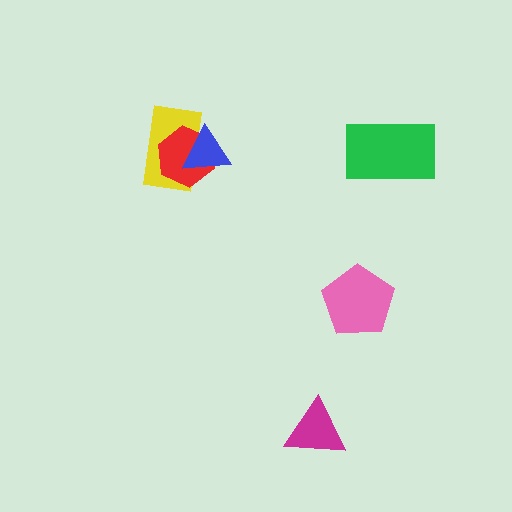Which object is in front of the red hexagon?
The blue triangle is in front of the red hexagon.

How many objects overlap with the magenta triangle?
0 objects overlap with the magenta triangle.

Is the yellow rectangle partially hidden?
Yes, it is partially covered by another shape.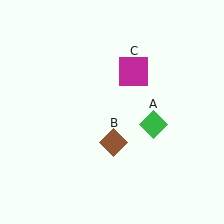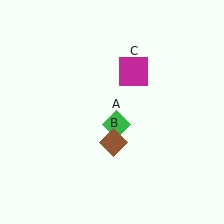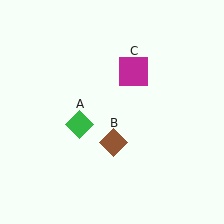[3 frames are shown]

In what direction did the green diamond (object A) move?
The green diamond (object A) moved left.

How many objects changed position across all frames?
1 object changed position: green diamond (object A).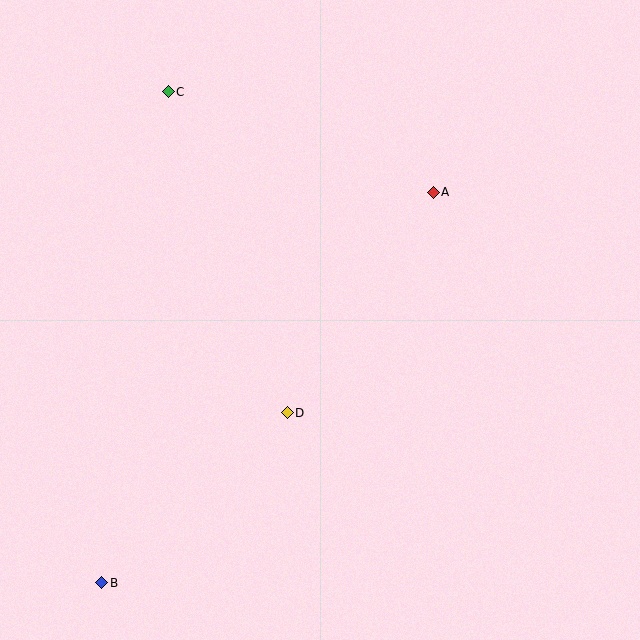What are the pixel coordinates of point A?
Point A is at (433, 192).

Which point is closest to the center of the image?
Point D at (287, 413) is closest to the center.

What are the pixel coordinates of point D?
Point D is at (287, 413).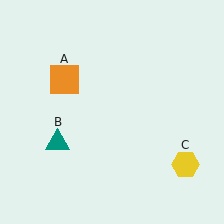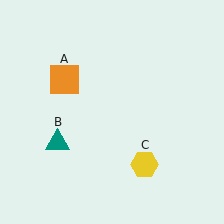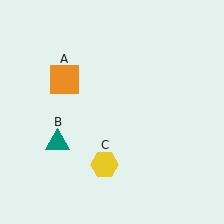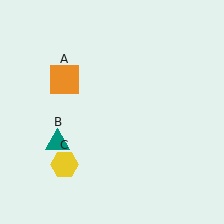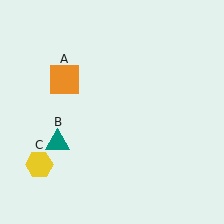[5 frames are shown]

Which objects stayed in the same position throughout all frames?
Orange square (object A) and teal triangle (object B) remained stationary.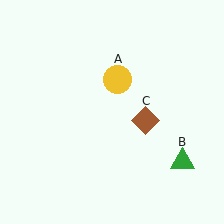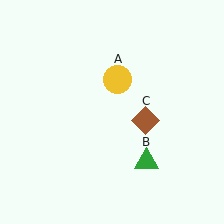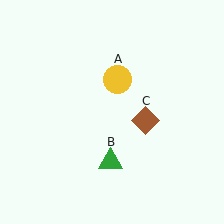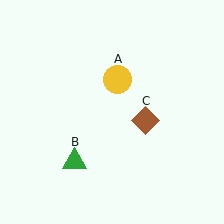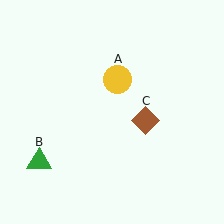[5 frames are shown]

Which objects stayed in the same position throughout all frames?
Yellow circle (object A) and brown diamond (object C) remained stationary.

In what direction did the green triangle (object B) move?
The green triangle (object B) moved left.